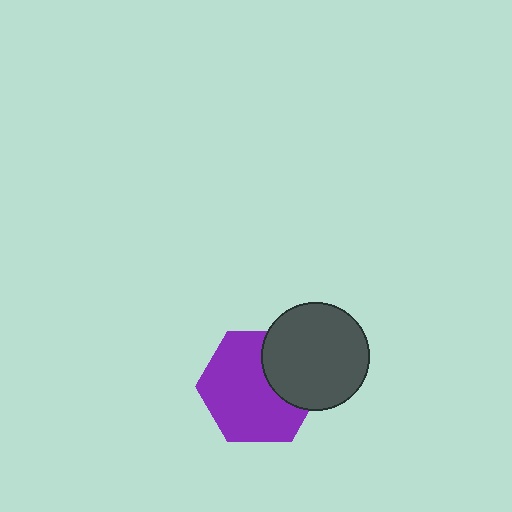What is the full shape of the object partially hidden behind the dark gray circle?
The partially hidden object is a purple hexagon.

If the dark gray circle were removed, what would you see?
You would see the complete purple hexagon.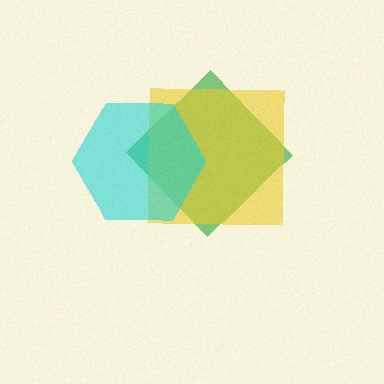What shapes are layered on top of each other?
The layered shapes are: a green diamond, a yellow square, a cyan hexagon.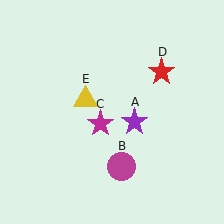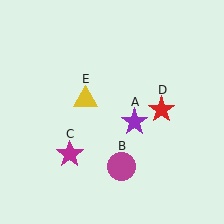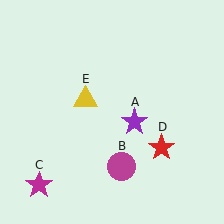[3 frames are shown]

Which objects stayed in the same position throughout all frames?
Purple star (object A) and magenta circle (object B) and yellow triangle (object E) remained stationary.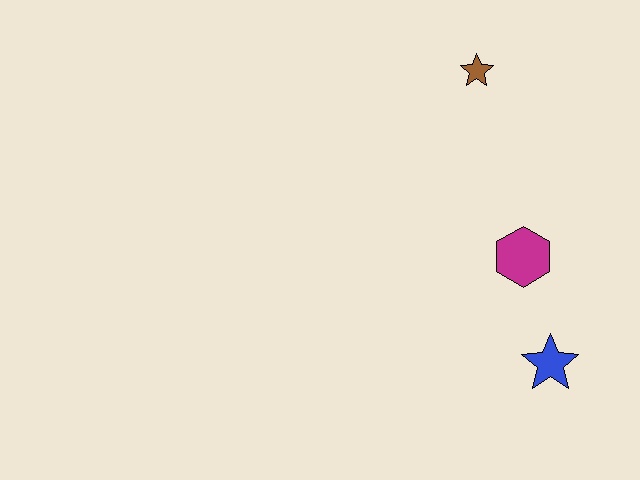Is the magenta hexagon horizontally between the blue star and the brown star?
Yes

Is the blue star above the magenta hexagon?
No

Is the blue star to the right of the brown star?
Yes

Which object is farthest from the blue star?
The brown star is farthest from the blue star.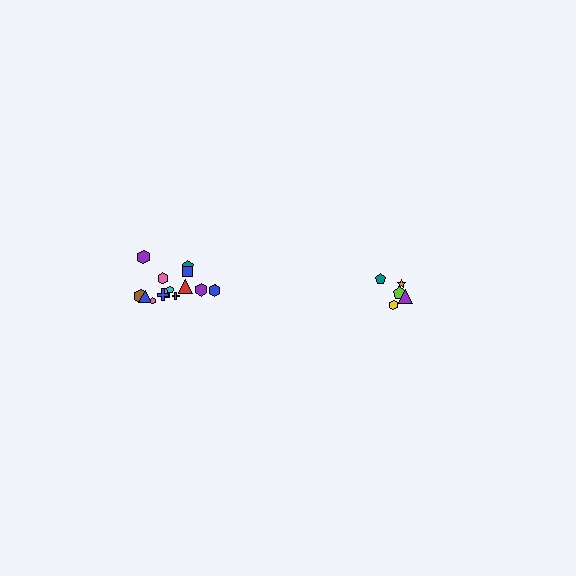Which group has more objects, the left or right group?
The left group.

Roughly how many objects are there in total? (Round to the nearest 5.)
Roughly 20 objects in total.